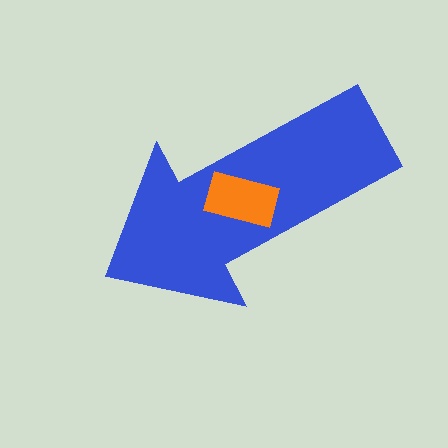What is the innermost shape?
The orange rectangle.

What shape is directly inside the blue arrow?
The orange rectangle.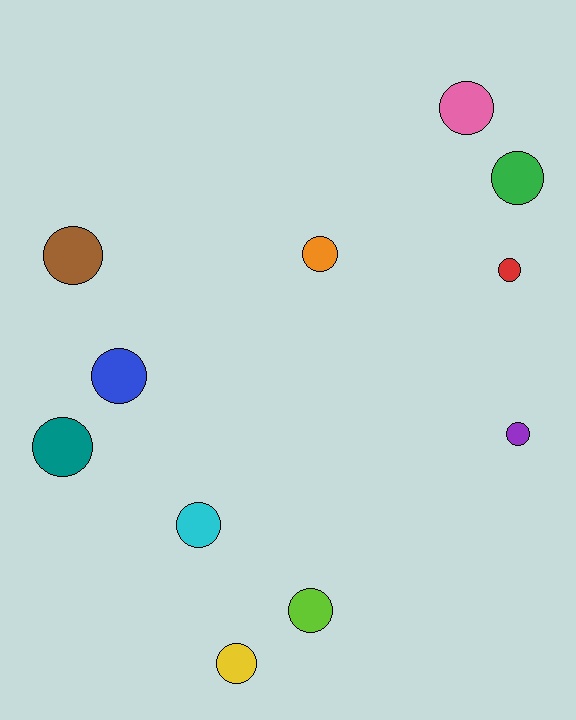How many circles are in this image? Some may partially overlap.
There are 11 circles.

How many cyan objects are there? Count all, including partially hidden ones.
There is 1 cyan object.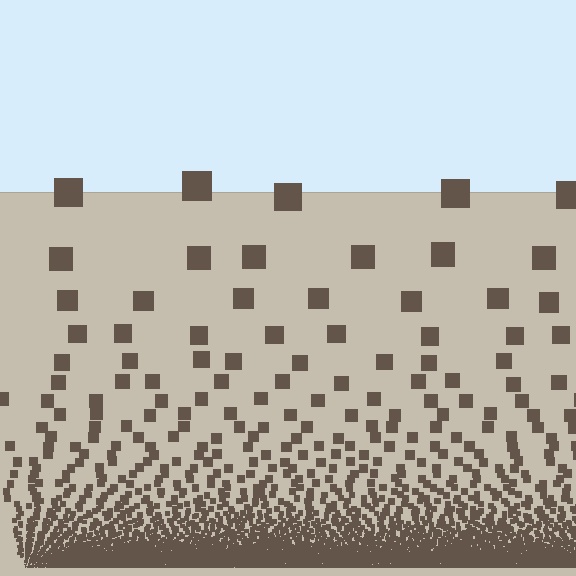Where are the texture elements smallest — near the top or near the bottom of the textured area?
Near the bottom.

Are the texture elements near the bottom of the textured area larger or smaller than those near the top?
Smaller. The gradient is inverted — elements near the bottom are smaller and denser.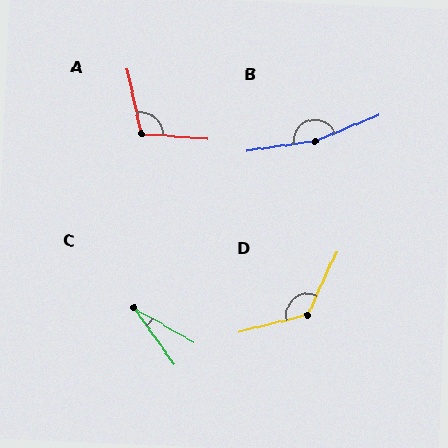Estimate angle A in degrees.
Approximately 106 degrees.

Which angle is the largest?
B, at approximately 166 degrees.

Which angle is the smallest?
C, at approximately 26 degrees.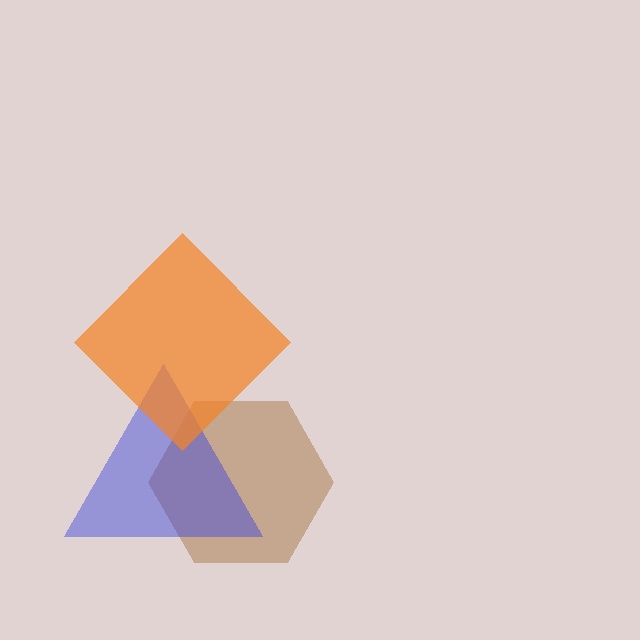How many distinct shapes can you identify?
There are 3 distinct shapes: a brown hexagon, a blue triangle, an orange diamond.